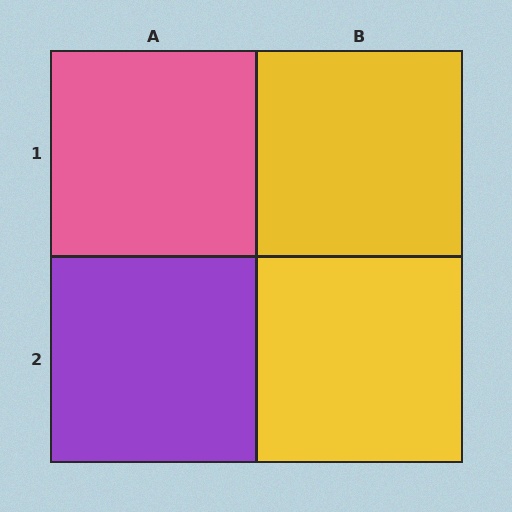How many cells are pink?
1 cell is pink.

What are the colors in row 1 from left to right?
Pink, yellow.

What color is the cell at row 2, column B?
Yellow.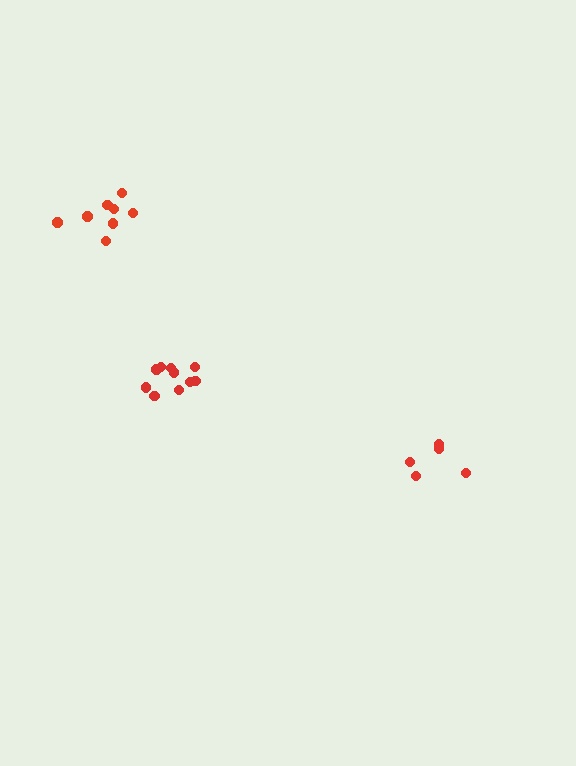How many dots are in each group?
Group 1: 8 dots, Group 2: 5 dots, Group 3: 10 dots (23 total).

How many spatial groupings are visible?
There are 3 spatial groupings.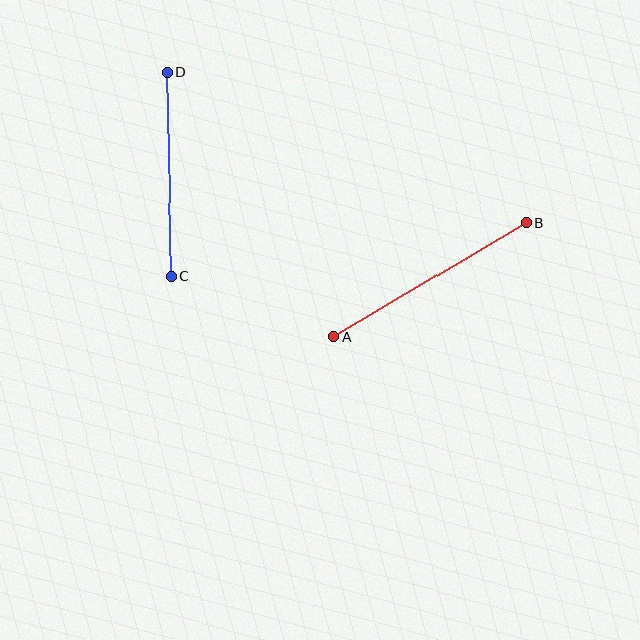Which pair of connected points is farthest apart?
Points A and B are farthest apart.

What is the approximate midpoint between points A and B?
The midpoint is at approximately (430, 280) pixels.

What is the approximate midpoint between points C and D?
The midpoint is at approximately (169, 175) pixels.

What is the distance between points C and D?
The distance is approximately 204 pixels.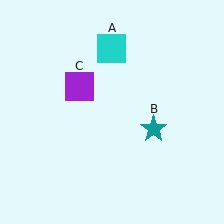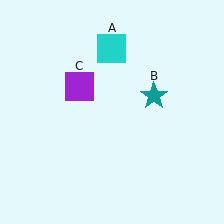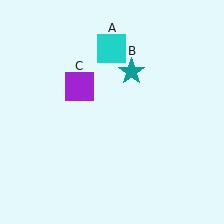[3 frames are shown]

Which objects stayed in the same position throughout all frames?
Cyan square (object A) and purple square (object C) remained stationary.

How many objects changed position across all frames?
1 object changed position: teal star (object B).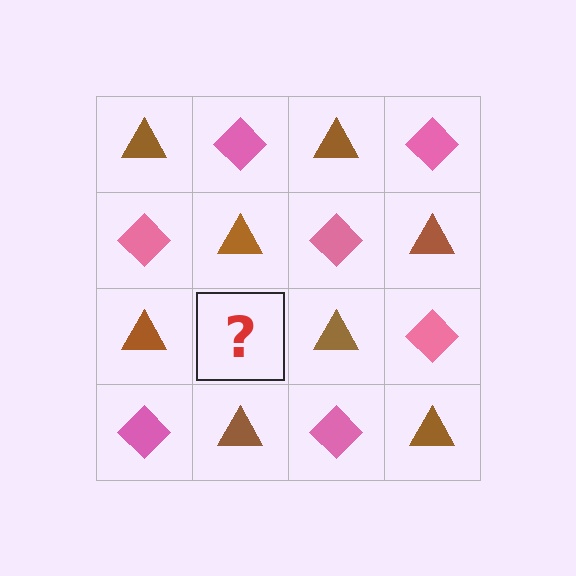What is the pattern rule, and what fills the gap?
The rule is that it alternates brown triangle and pink diamond in a checkerboard pattern. The gap should be filled with a pink diamond.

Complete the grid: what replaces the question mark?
The question mark should be replaced with a pink diamond.